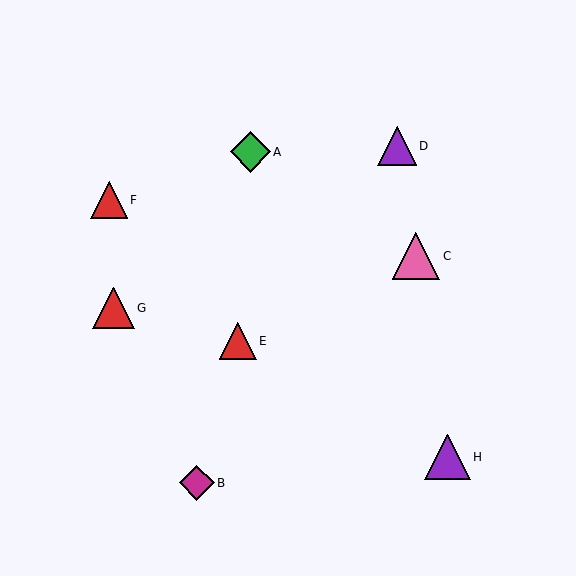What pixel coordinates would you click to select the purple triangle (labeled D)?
Click at (397, 146) to select the purple triangle D.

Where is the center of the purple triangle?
The center of the purple triangle is at (447, 457).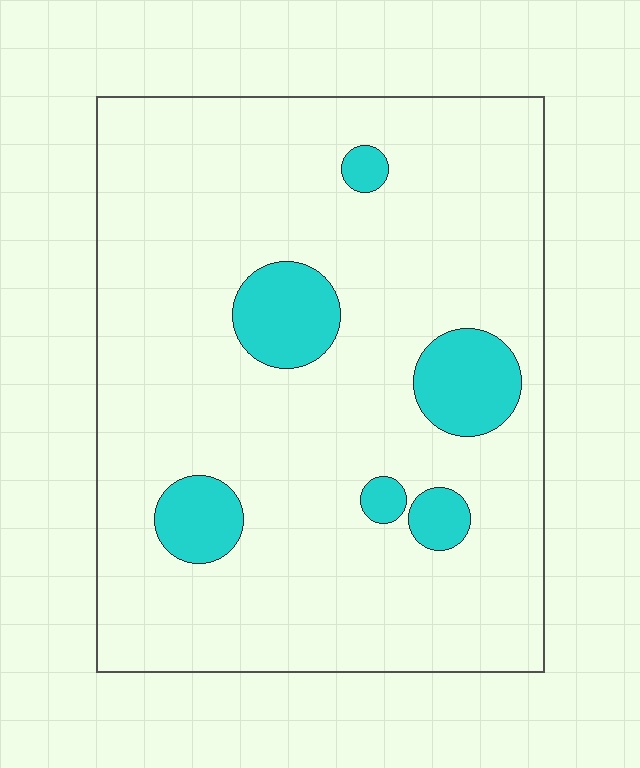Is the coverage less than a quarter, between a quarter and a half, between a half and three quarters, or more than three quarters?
Less than a quarter.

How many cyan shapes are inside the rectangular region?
6.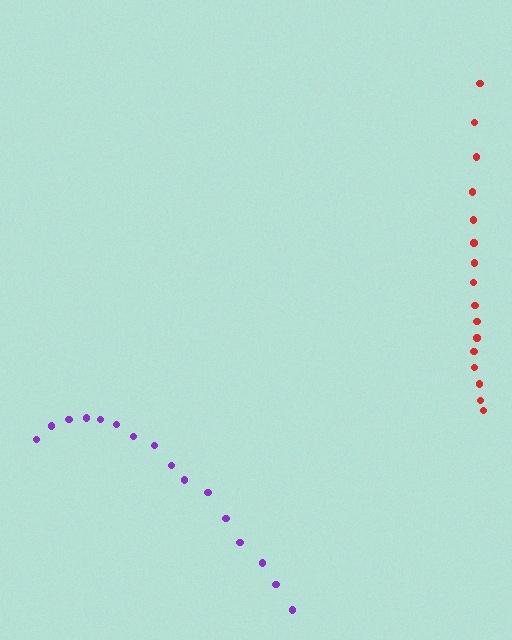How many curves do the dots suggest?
There are 2 distinct paths.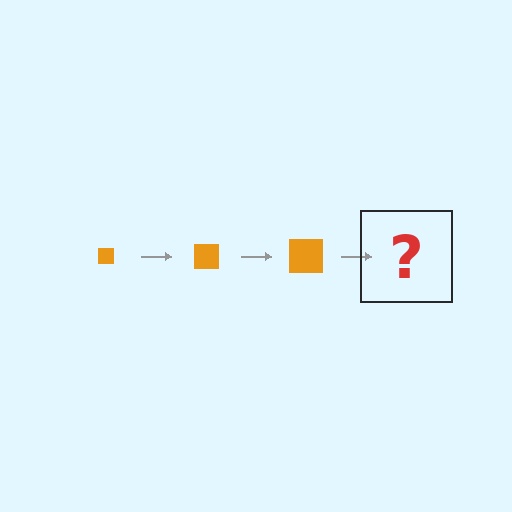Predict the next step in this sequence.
The next step is an orange square, larger than the previous one.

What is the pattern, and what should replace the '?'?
The pattern is that the square gets progressively larger each step. The '?' should be an orange square, larger than the previous one.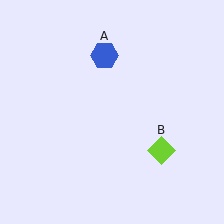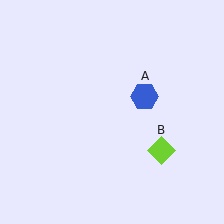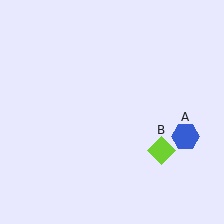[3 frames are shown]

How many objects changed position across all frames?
1 object changed position: blue hexagon (object A).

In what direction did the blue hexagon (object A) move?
The blue hexagon (object A) moved down and to the right.